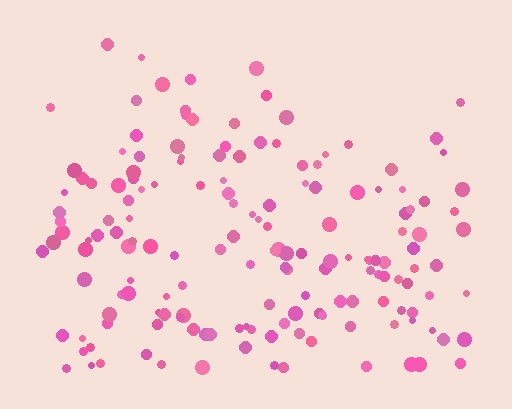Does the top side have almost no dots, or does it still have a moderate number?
Still a moderate number, just noticeably fewer than the bottom.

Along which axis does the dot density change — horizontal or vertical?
Vertical.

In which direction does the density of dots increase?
From top to bottom, with the bottom side densest.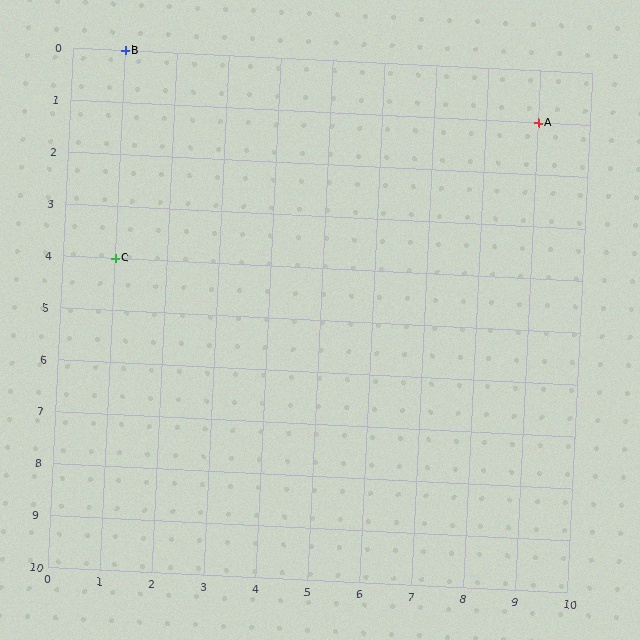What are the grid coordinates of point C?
Point C is at grid coordinates (1, 4).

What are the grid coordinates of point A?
Point A is at grid coordinates (9, 1).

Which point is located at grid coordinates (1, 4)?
Point C is at (1, 4).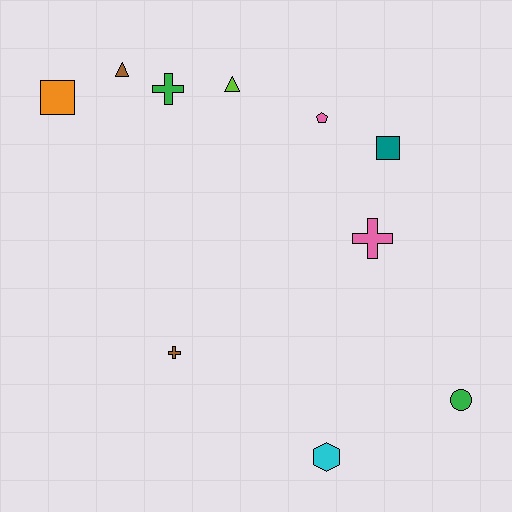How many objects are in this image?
There are 10 objects.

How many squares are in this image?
There are 2 squares.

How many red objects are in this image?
There are no red objects.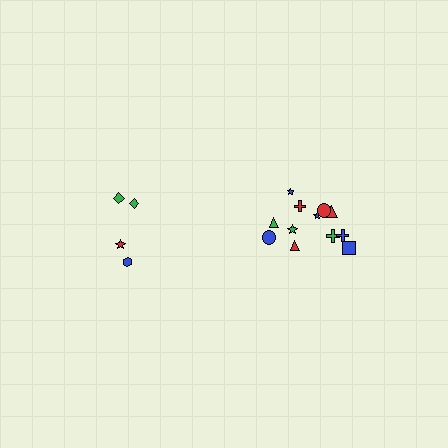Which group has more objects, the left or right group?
The right group.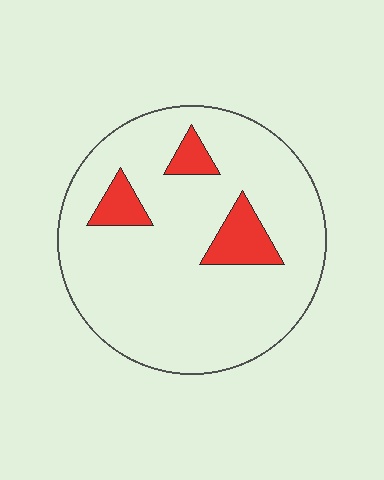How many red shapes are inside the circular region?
3.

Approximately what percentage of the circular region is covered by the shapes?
Approximately 10%.